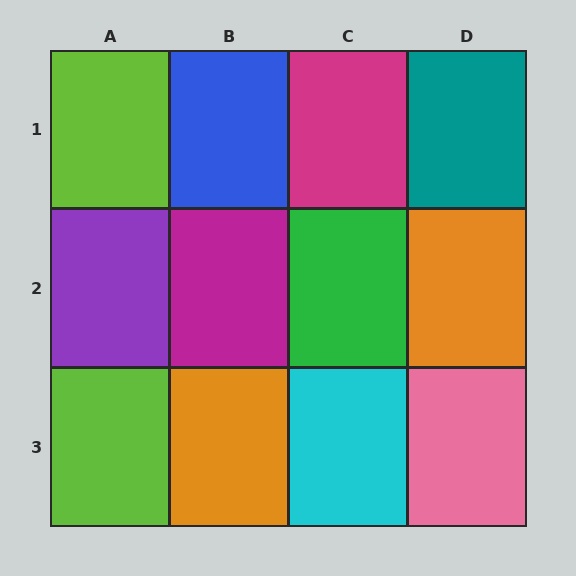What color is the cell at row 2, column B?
Magenta.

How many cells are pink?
1 cell is pink.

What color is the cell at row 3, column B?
Orange.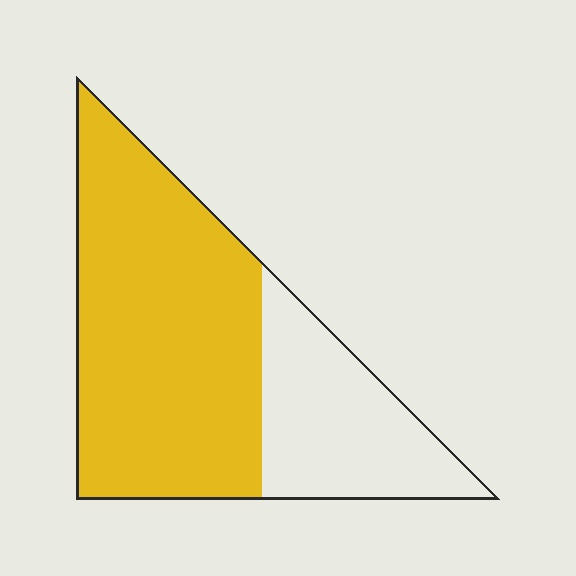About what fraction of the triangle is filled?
About two thirds (2/3).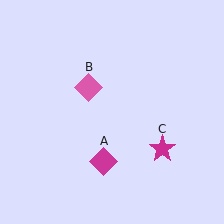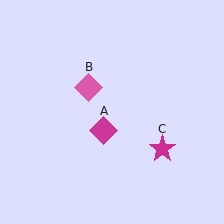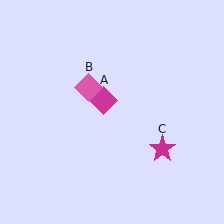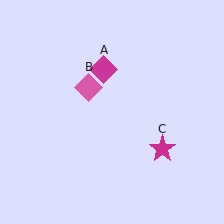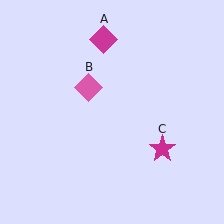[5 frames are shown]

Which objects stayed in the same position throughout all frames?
Pink diamond (object B) and magenta star (object C) remained stationary.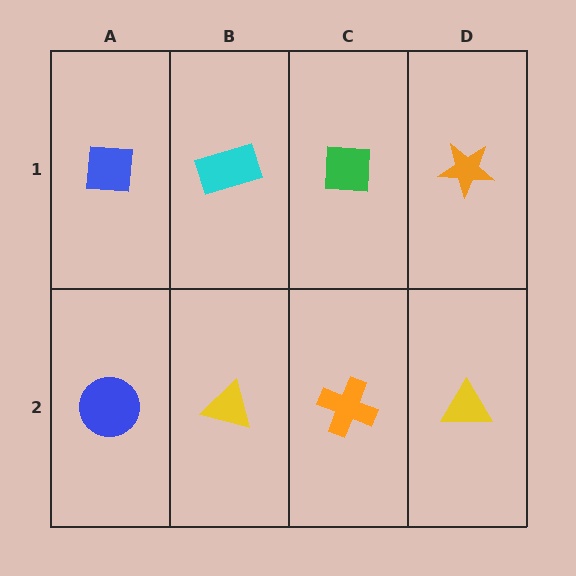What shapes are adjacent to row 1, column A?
A blue circle (row 2, column A), a cyan rectangle (row 1, column B).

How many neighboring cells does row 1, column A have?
2.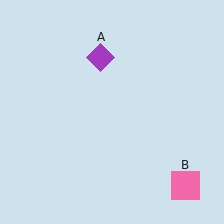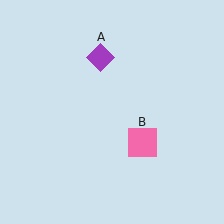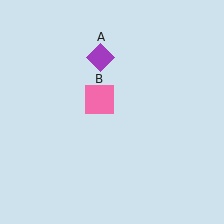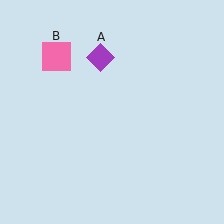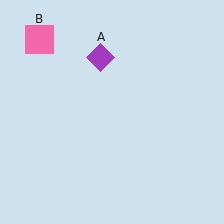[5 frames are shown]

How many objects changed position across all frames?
1 object changed position: pink square (object B).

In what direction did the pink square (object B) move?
The pink square (object B) moved up and to the left.